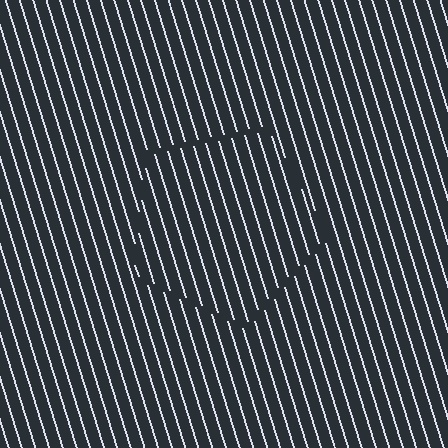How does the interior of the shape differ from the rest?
The interior of the shape contains the same grating, shifted by half a period — the contour is defined by the phase discontinuity where line-ends from the inner and outer gratings abut.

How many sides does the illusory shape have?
5 sides — the line-ends trace a pentagon.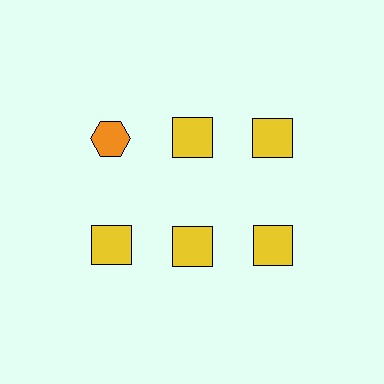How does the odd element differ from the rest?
It differs in both color (orange instead of yellow) and shape (hexagon instead of square).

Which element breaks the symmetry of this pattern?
The orange hexagon in the top row, leftmost column breaks the symmetry. All other shapes are yellow squares.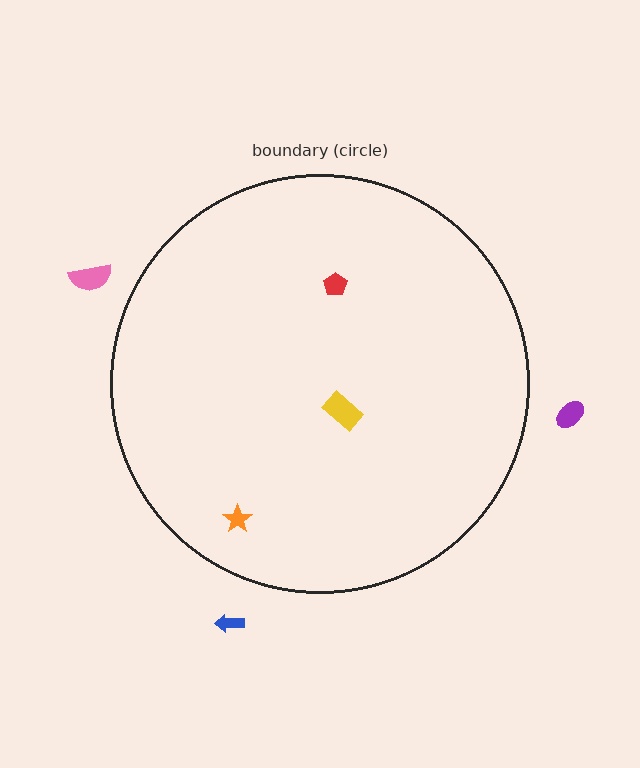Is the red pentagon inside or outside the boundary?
Inside.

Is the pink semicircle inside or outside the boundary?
Outside.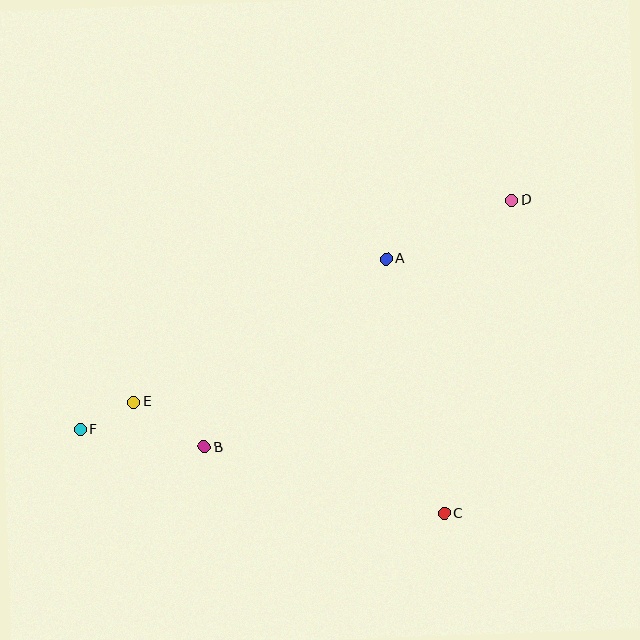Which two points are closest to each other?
Points E and F are closest to each other.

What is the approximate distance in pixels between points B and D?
The distance between B and D is approximately 394 pixels.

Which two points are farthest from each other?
Points D and F are farthest from each other.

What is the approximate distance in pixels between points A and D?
The distance between A and D is approximately 138 pixels.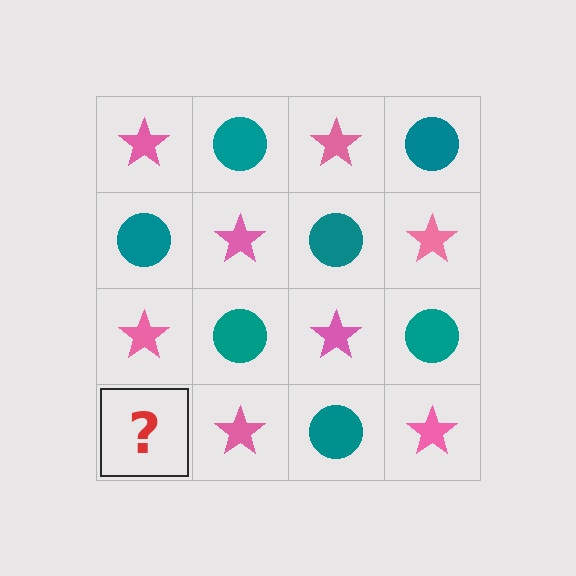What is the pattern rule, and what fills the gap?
The rule is that it alternates pink star and teal circle in a checkerboard pattern. The gap should be filled with a teal circle.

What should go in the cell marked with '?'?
The missing cell should contain a teal circle.